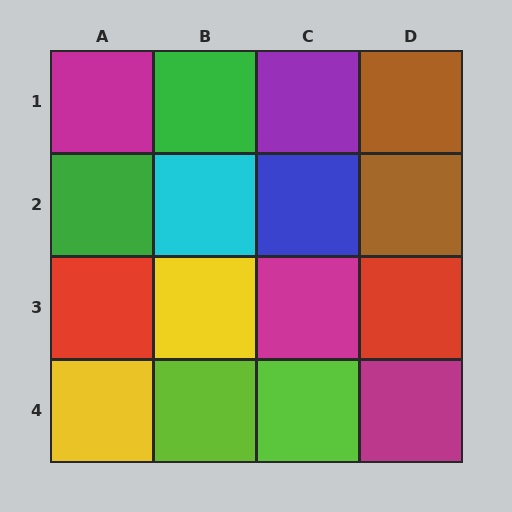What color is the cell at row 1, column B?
Green.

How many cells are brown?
2 cells are brown.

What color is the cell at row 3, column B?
Yellow.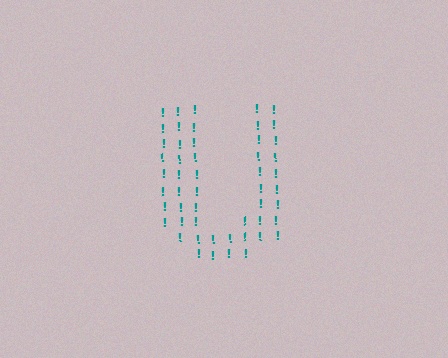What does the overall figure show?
The overall figure shows the letter U.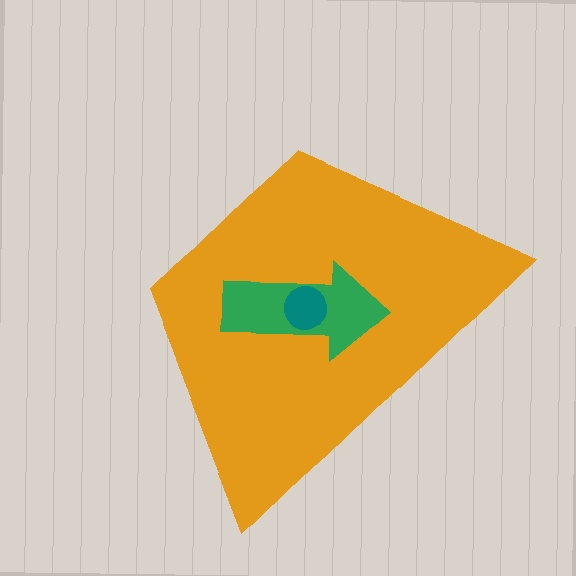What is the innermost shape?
The teal circle.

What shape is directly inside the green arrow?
The teal circle.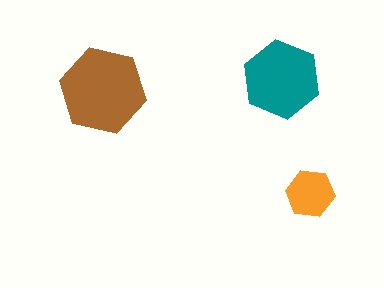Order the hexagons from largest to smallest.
the brown one, the teal one, the orange one.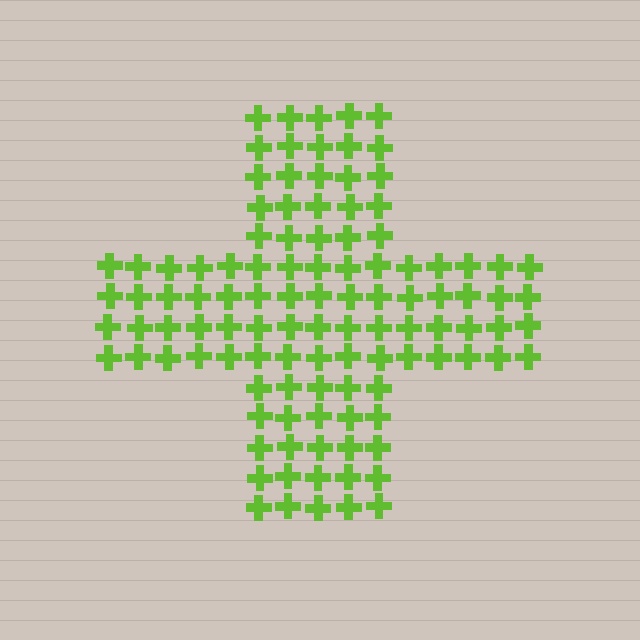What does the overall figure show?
The overall figure shows a cross.